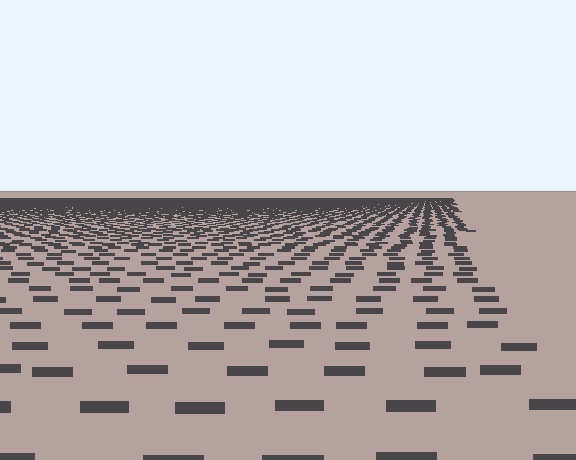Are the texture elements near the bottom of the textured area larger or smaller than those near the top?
Larger. Near the bottom, elements are closer to the viewer and appear at a bigger on-screen size.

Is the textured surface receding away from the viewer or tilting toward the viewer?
The surface is receding away from the viewer. Texture elements get smaller and denser toward the top.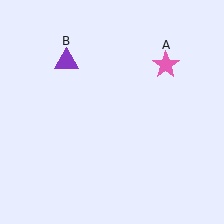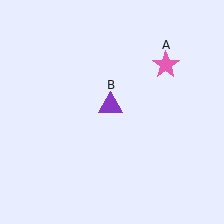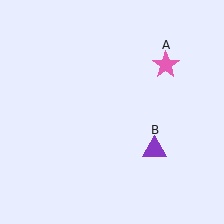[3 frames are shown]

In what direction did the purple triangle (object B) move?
The purple triangle (object B) moved down and to the right.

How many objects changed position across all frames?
1 object changed position: purple triangle (object B).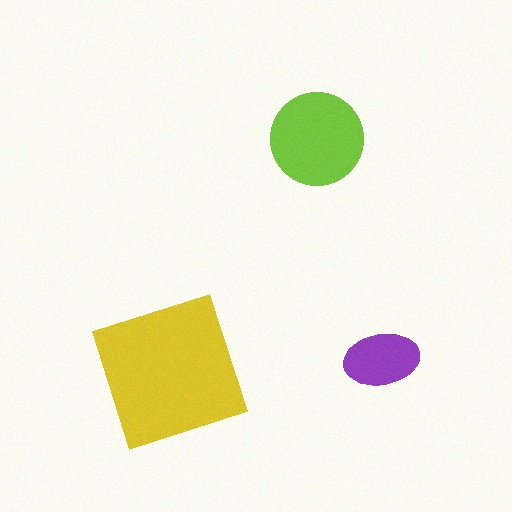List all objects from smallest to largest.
The purple ellipse, the lime circle, the yellow square.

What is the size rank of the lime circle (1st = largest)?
2nd.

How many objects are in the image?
There are 3 objects in the image.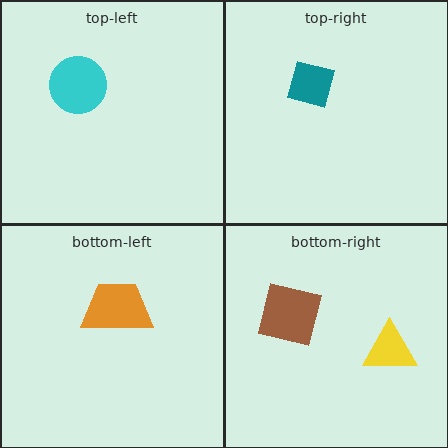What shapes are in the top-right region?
The teal square.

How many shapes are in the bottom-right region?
2.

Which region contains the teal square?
The top-right region.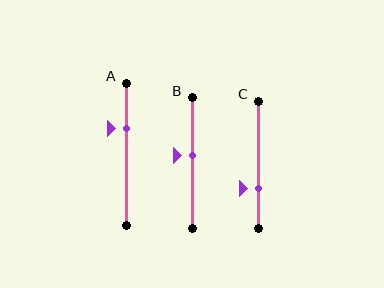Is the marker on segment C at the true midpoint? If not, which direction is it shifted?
No, the marker on segment C is shifted downward by about 19% of the segment length.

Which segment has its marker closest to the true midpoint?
Segment B has its marker closest to the true midpoint.